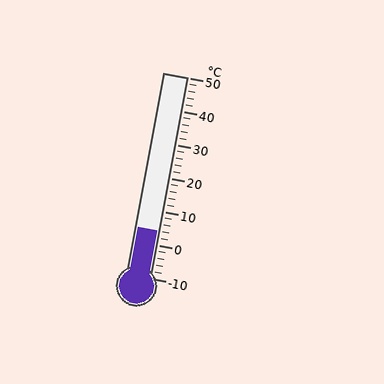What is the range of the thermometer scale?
The thermometer scale ranges from -10°C to 50°C.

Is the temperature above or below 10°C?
The temperature is below 10°C.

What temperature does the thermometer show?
The thermometer shows approximately 4°C.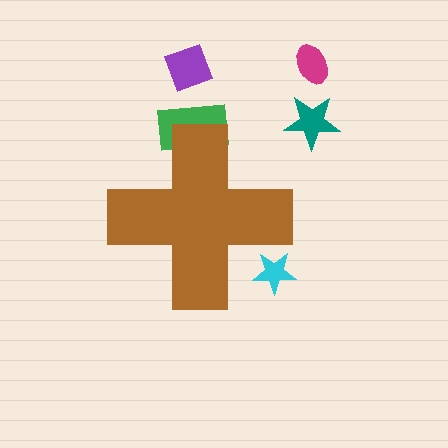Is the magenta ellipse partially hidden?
No, the magenta ellipse is fully visible.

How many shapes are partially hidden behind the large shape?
2 shapes are partially hidden.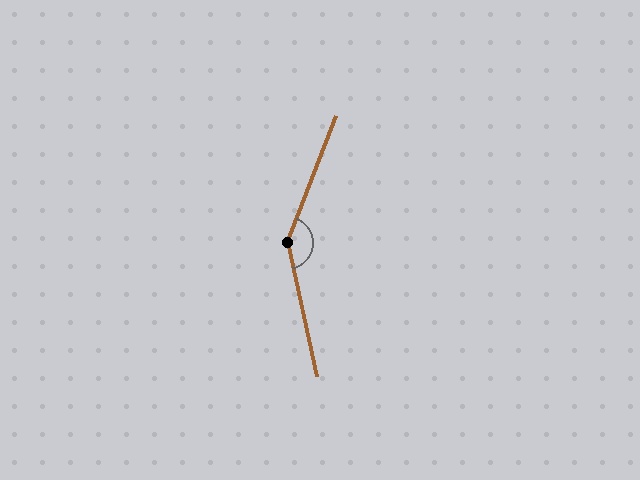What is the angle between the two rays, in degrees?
Approximately 147 degrees.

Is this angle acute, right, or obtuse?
It is obtuse.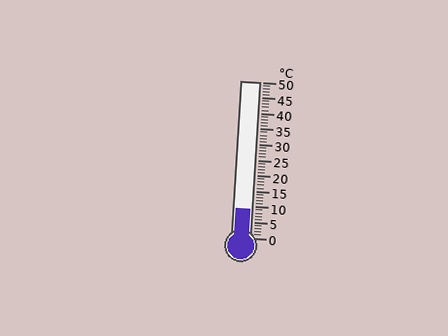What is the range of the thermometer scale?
The thermometer scale ranges from 0°C to 50°C.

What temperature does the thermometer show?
The thermometer shows approximately 9°C.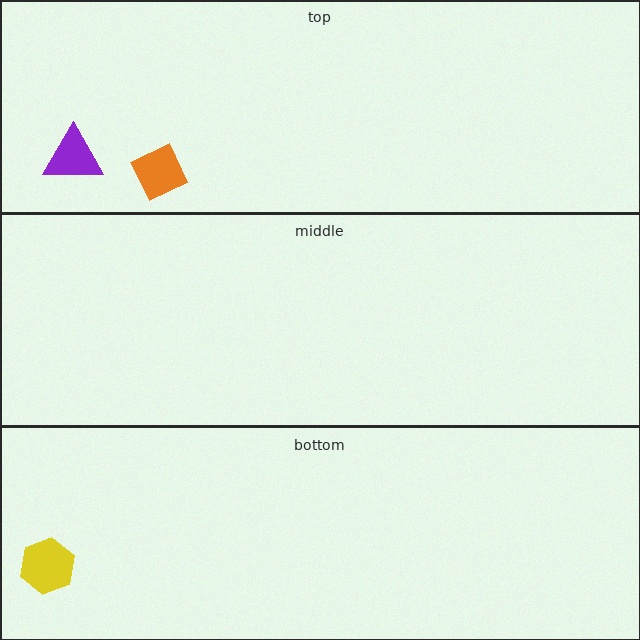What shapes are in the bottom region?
The yellow hexagon.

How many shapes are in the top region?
2.